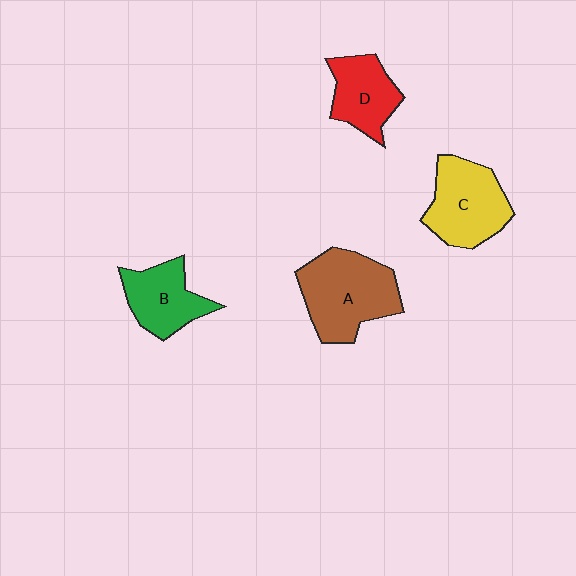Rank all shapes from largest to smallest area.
From largest to smallest: A (brown), C (yellow), B (green), D (red).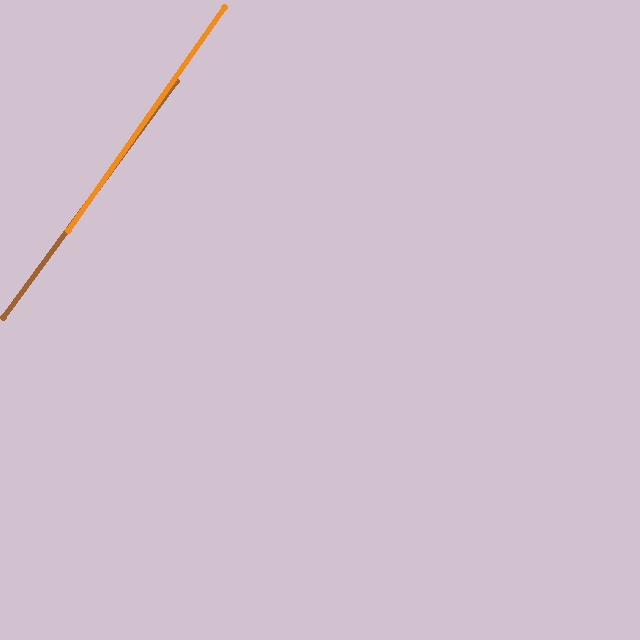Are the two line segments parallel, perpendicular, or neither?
Parallel — their directions differ by only 1.4°.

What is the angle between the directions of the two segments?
Approximately 1 degree.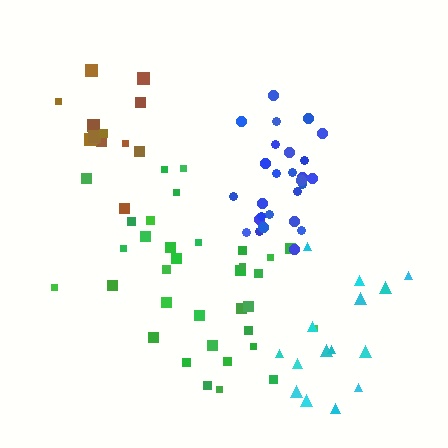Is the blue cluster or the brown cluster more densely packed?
Blue.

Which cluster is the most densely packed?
Blue.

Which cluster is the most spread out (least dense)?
Cyan.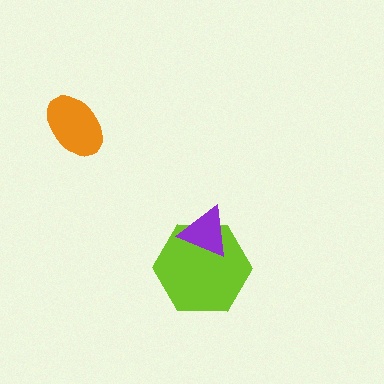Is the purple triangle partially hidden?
No, no other shape covers it.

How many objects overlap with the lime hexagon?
1 object overlaps with the lime hexagon.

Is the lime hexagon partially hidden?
Yes, it is partially covered by another shape.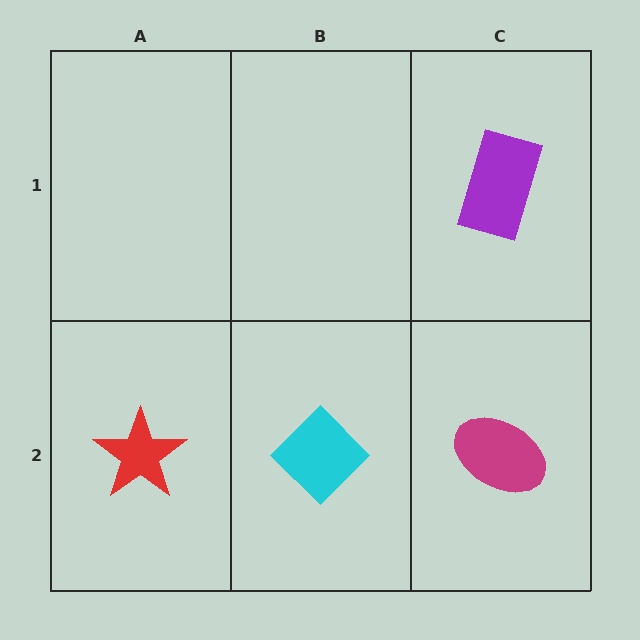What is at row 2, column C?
A magenta ellipse.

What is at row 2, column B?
A cyan diamond.